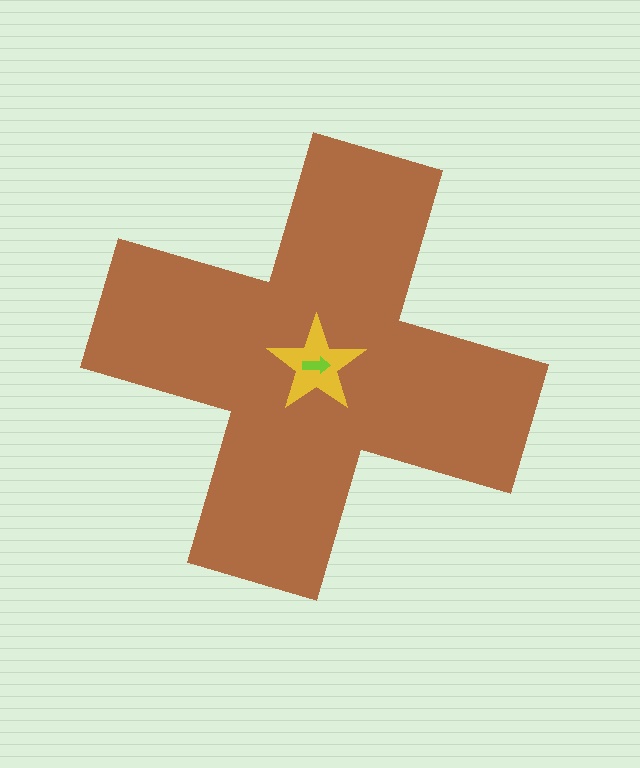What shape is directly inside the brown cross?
The yellow star.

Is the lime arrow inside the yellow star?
Yes.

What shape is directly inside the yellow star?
The lime arrow.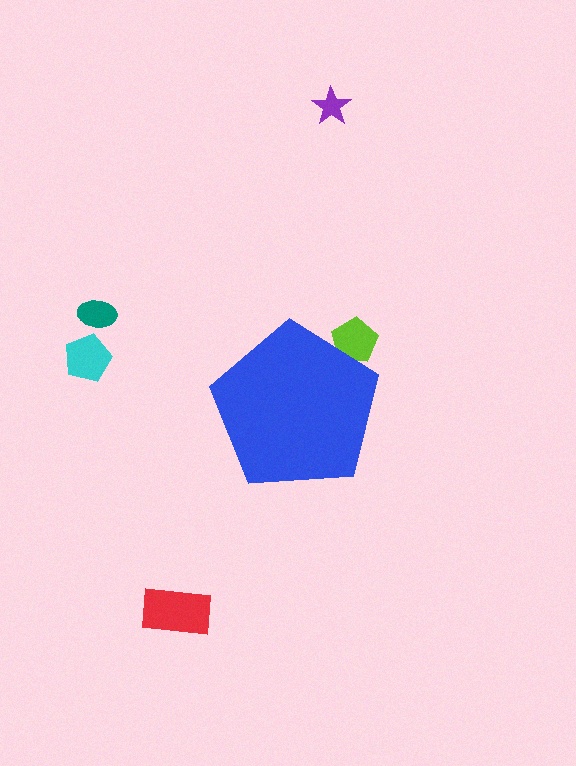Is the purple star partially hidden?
No, the purple star is fully visible.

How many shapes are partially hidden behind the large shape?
1 shape is partially hidden.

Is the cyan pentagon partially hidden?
No, the cyan pentagon is fully visible.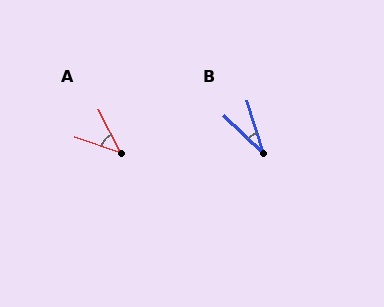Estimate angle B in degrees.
Approximately 29 degrees.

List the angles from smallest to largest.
B (29°), A (43°).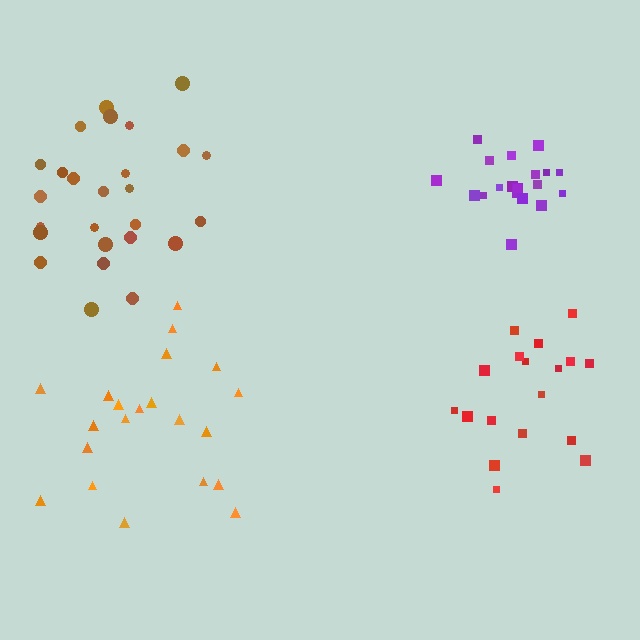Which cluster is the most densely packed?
Purple.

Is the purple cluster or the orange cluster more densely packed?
Purple.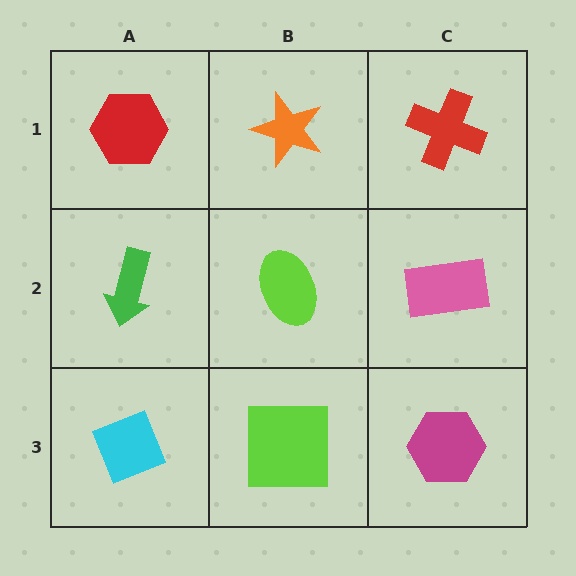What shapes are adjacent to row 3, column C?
A pink rectangle (row 2, column C), a lime square (row 3, column B).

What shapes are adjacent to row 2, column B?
An orange star (row 1, column B), a lime square (row 3, column B), a green arrow (row 2, column A), a pink rectangle (row 2, column C).